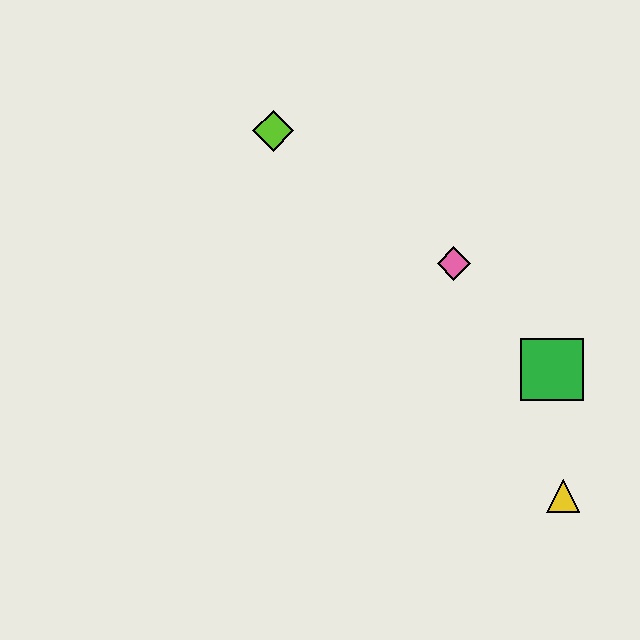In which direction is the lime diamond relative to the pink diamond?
The lime diamond is to the left of the pink diamond.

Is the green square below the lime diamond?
Yes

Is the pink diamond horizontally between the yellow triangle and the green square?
No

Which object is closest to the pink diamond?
The green square is closest to the pink diamond.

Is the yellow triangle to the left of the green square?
No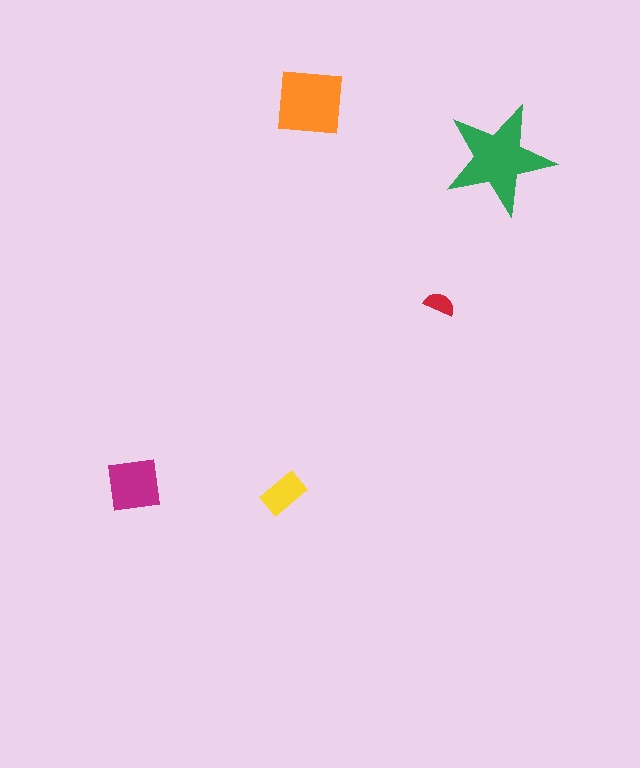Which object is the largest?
The green star.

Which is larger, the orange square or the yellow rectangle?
The orange square.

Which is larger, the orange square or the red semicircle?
The orange square.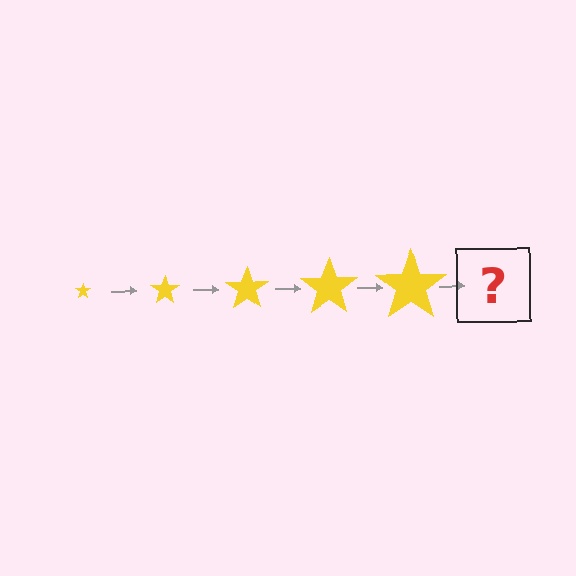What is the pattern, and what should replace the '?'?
The pattern is that the star gets progressively larger each step. The '?' should be a yellow star, larger than the previous one.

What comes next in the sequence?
The next element should be a yellow star, larger than the previous one.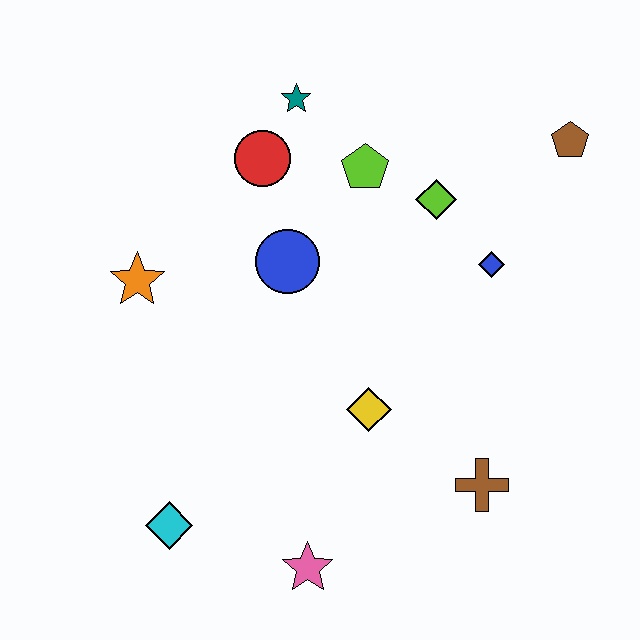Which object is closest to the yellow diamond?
The brown cross is closest to the yellow diamond.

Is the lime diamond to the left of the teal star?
No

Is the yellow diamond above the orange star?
No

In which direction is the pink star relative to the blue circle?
The pink star is below the blue circle.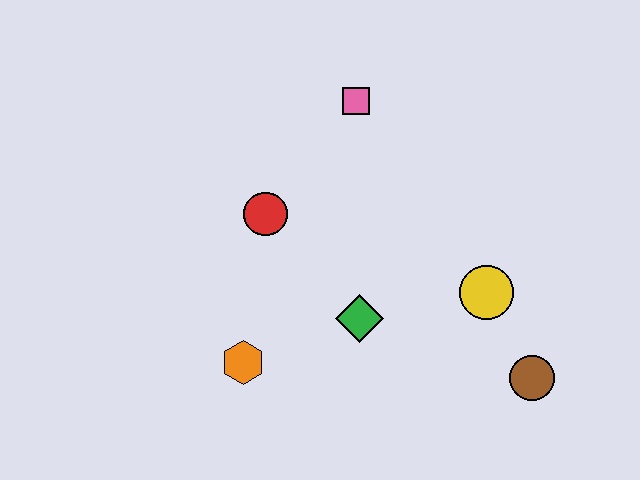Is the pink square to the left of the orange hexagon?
No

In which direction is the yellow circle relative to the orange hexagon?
The yellow circle is to the right of the orange hexagon.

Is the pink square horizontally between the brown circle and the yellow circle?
No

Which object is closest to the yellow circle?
The brown circle is closest to the yellow circle.